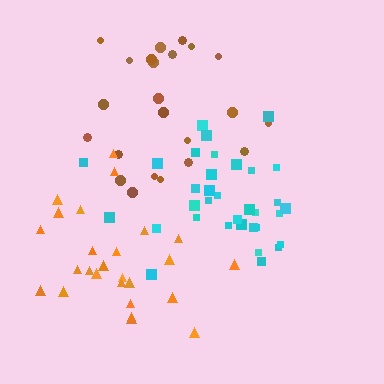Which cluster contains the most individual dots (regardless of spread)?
Cyan (34).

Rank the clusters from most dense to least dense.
cyan, orange, brown.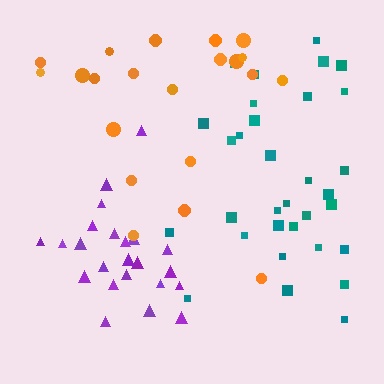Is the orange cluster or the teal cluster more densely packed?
Teal.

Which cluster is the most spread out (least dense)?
Orange.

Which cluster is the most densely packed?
Purple.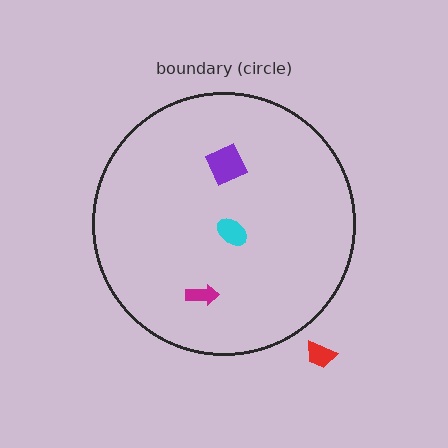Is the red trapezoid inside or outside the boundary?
Outside.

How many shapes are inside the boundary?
3 inside, 1 outside.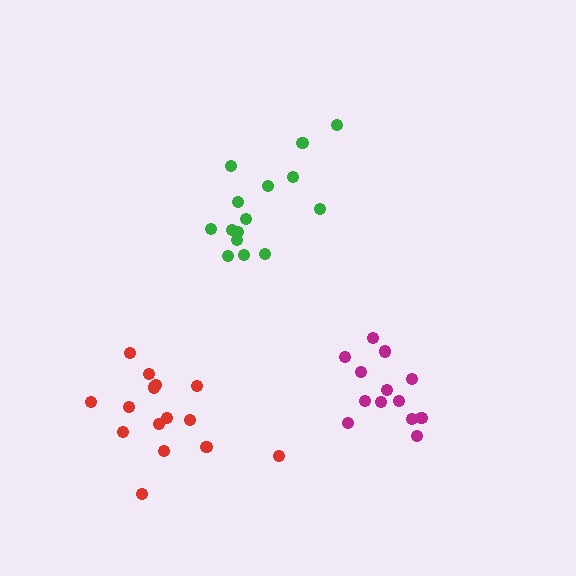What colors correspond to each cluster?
The clusters are colored: magenta, green, red.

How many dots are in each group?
Group 1: 13 dots, Group 2: 15 dots, Group 3: 15 dots (43 total).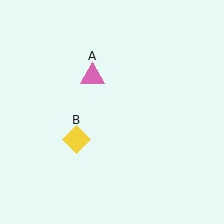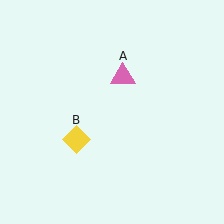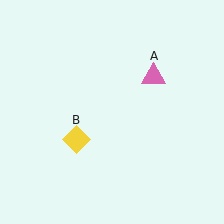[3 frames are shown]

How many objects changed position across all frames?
1 object changed position: pink triangle (object A).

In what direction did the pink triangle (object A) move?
The pink triangle (object A) moved right.